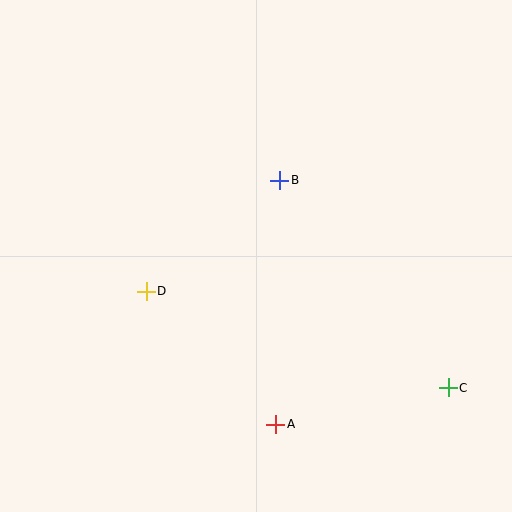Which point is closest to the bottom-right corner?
Point C is closest to the bottom-right corner.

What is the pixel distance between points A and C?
The distance between A and C is 176 pixels.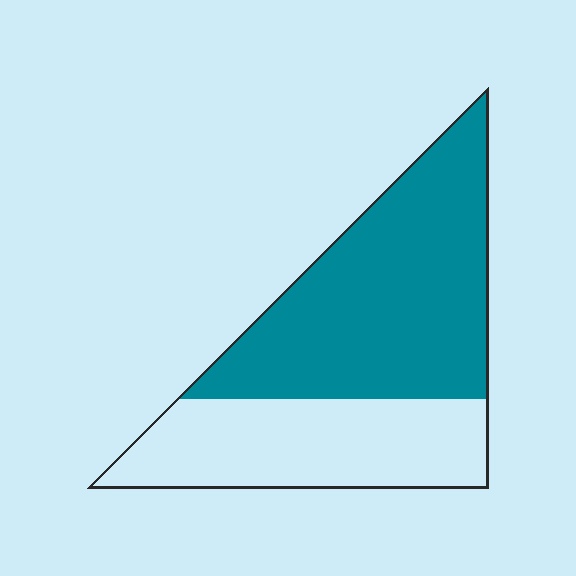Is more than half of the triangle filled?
Yes.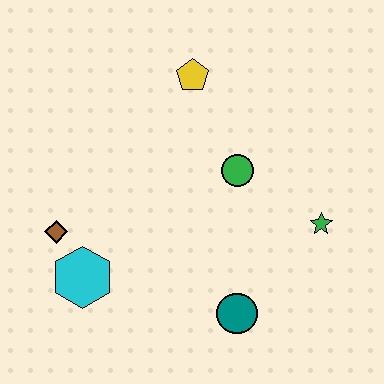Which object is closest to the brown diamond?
The cyan hexagon is closest to the brown diamond.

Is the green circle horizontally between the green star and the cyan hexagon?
Yes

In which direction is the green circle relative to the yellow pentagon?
The green circle is below the yellow pentagon.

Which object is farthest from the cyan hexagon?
The green star is farthest from the cyan hexagon.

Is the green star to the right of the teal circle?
Yes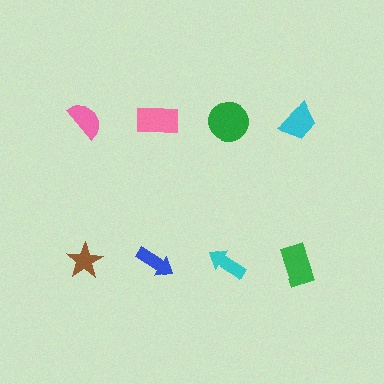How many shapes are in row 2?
4 shapes.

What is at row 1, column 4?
A cyan trapezoid.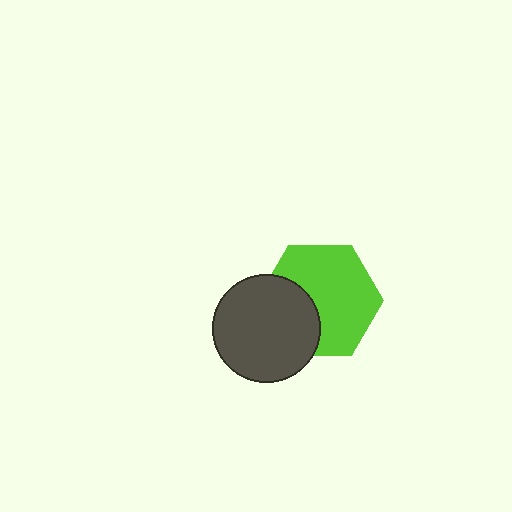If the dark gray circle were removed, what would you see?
You would see the complete lime hexagon.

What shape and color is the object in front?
The object in front is a dark gray circle.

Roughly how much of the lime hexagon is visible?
Most of it is visible (roughly 67%).